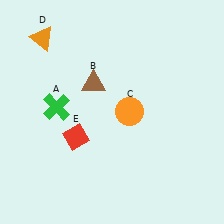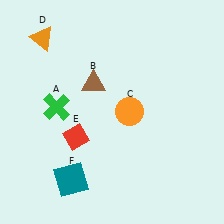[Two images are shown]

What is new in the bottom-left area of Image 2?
A teal square (F) was added in the bottom-left area of Image 2.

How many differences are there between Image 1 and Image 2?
There is 1 difference between the two images.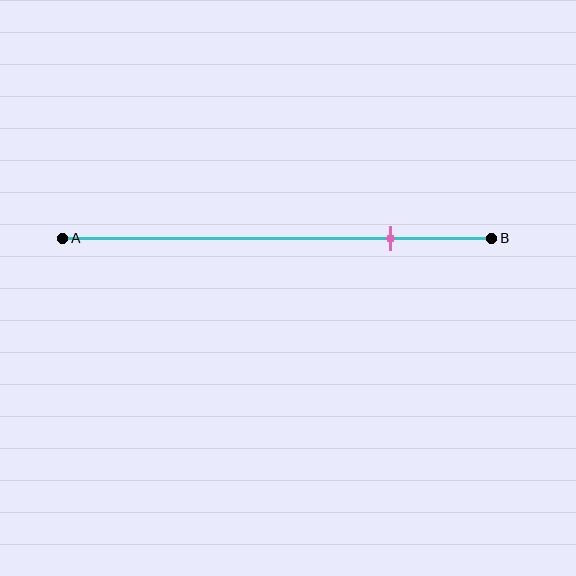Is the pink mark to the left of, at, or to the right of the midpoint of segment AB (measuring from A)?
The pink mark is to the right of the midpoint of segment AB.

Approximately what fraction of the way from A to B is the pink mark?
The pink mark is approximately 75% of the way from A to B.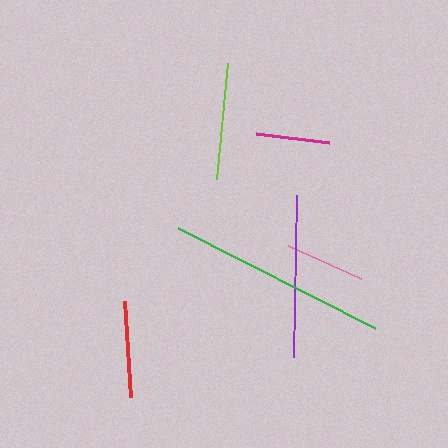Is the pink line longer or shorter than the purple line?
The purple line is longer than the pink line.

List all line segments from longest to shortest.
From longest to shortest: green, purple, lime, red, pink, magenta.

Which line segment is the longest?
The green line is the longest at approximately 221 pixels.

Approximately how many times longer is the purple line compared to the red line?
The purple line is approximately 1.7 times the length of the red line.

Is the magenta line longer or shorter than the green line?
The green line is longer than the magenta line.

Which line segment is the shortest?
The magenta line is the shortest at approximately 74 pixels.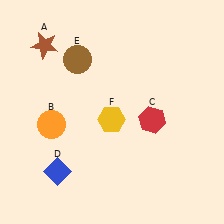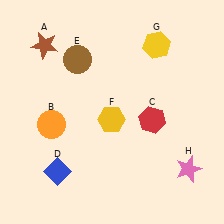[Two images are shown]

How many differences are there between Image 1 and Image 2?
There are 2 differences between the two images.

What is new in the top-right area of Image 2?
A yellow hexagon (G) was added in the top-right area of Image 2.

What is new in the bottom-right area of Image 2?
A pink star (H) was added in the bottom-right area of Image 2.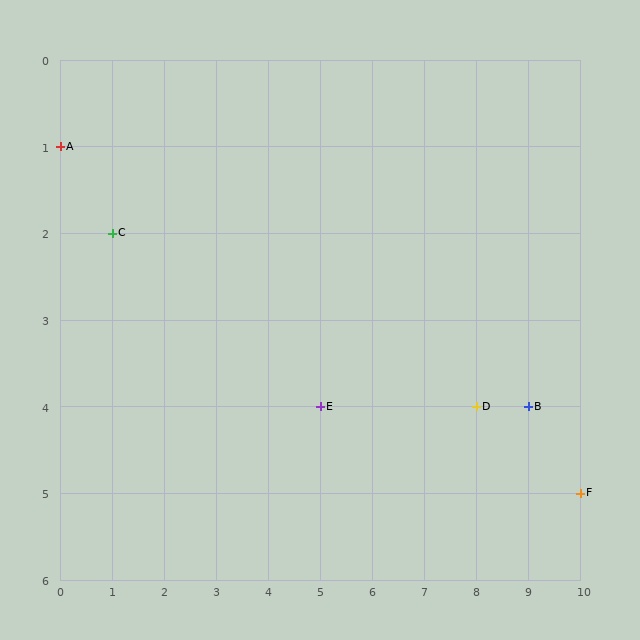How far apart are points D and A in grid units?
Points D and A are 8 columns and 3 rows apart (about 8.5 grid units diagonally).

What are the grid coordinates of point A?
Point A is at grid coordinates (0, 1).